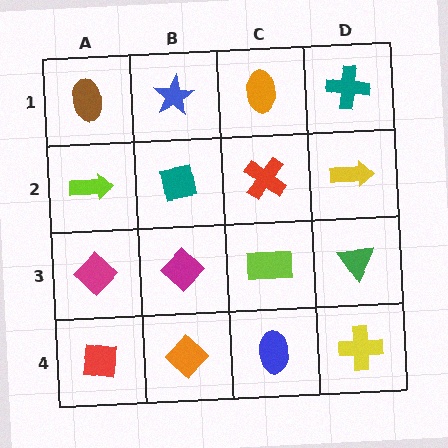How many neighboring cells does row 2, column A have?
3.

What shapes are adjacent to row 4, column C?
A lime rectangle (row 3, column C), an orange diamond (row 4, column B), a yellow cross (row 4, column D).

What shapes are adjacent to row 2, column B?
A blue star (row 1, column B), a magenta diamond (row 3, column B), a lime arrow (row 2, column A), a red cross (row 2, column C).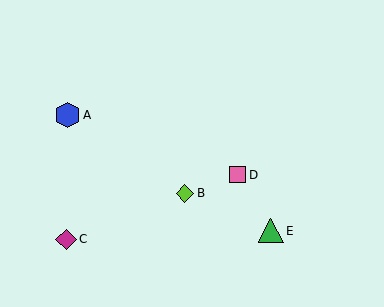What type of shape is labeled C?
Shape C is a magenta diamond.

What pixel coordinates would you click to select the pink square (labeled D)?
Click at (238, 175) to select the pink square D.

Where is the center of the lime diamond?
The center of the lime diamond is at (185, 193).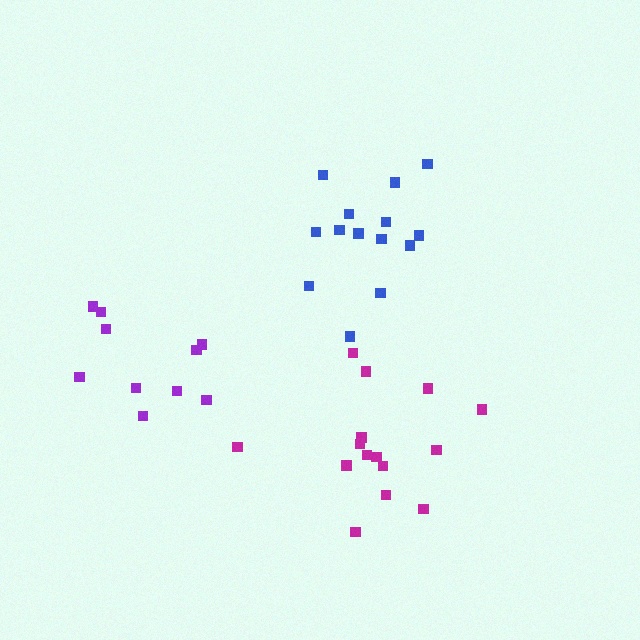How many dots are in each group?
Group 1: 14 dots, Group 2: 10 dots, Group 3: 15 dots (39 total).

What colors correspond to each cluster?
The clusters are colored: blue, purple, magenta.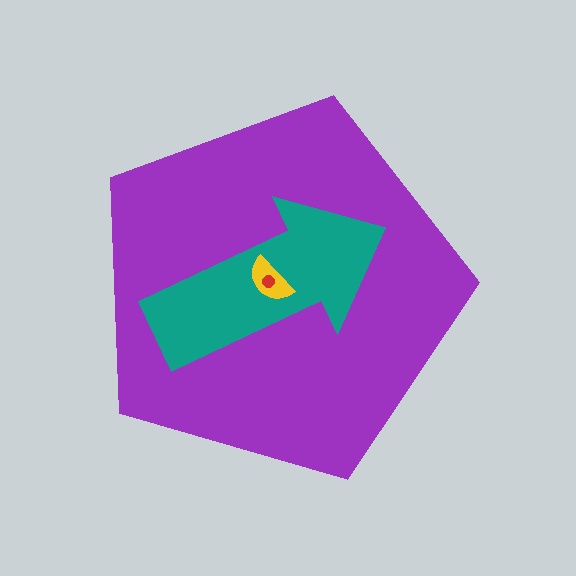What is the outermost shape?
The purple pentagon.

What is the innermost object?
The red circle.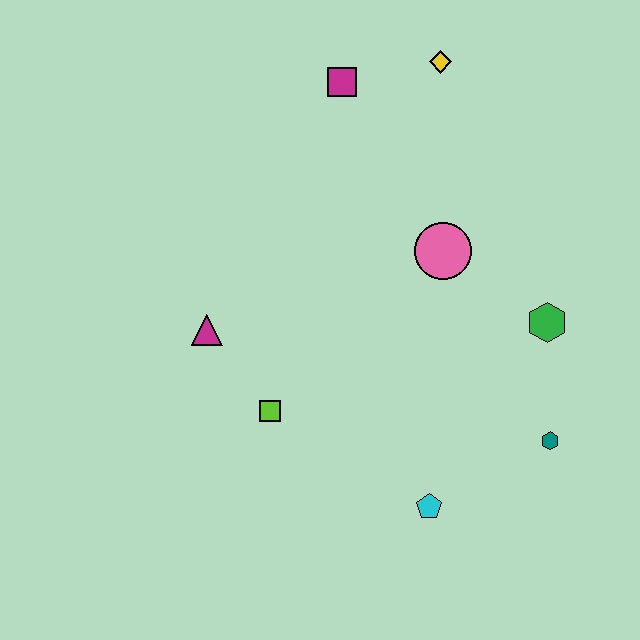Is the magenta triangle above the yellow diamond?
No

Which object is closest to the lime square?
The magenta triangle is closest to the lime square.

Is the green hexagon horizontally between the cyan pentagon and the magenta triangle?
No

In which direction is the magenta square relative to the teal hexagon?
The magenta square is above the teal hexagon.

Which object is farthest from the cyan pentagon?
The yellow diamond is farthest from the cyan pentagon.